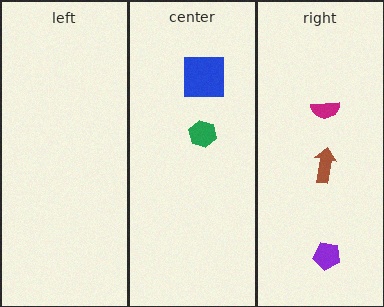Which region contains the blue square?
The center region.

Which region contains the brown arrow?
The right region.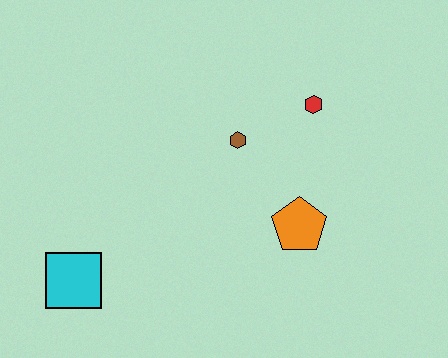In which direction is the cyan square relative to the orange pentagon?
The cyan square is to the left of the orange pentagon.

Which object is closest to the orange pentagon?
The brown hexagon is closest to the orange pentagon.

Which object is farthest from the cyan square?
The red hexagon is farthest from the cyan square.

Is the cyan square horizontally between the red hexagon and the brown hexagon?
No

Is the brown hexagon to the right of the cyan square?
Yes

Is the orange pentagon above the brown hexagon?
No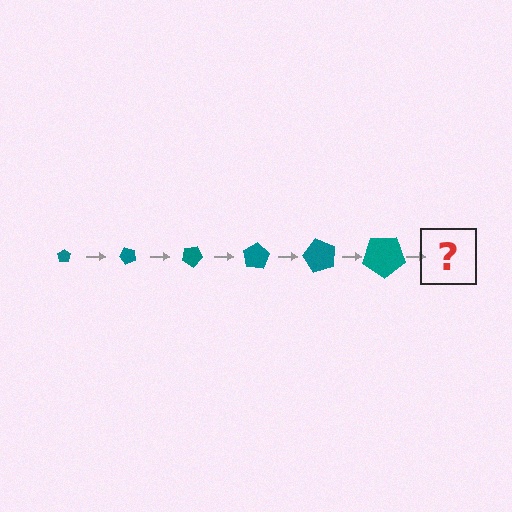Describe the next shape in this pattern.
It should be a pentagon, larger than the previous one and rotated 300 degrees from the start.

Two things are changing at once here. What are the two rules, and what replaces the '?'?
The two rules are that the pentagon grows larger each step and it rotates 50 degrees each step. The '?' should be a pentagon, larger than the previous one and rotated 300 degrees from the start.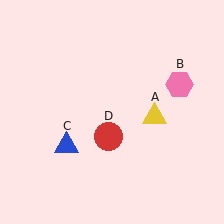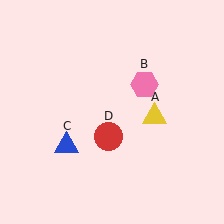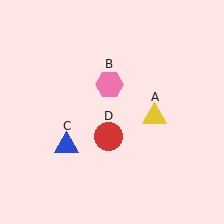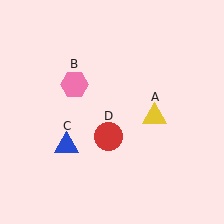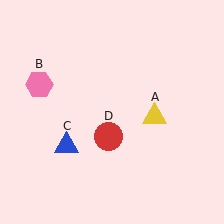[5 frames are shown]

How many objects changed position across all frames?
1 object changed position: pink hexagon (object B).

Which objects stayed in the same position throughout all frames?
Yellow triangle (object A) and blue triangle (object C) and red circle (object D) remained stationary.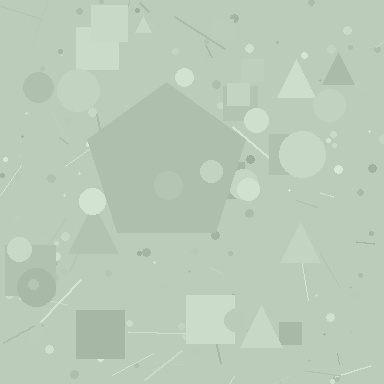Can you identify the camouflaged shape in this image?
The camouflaged shape is a pentagon.